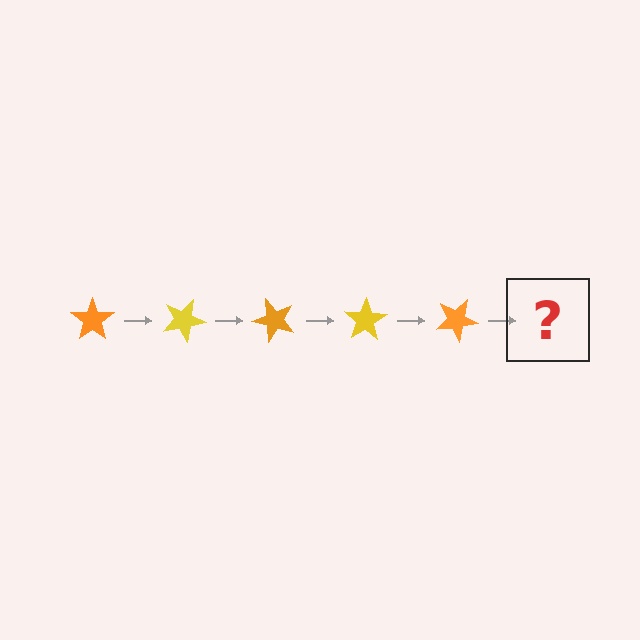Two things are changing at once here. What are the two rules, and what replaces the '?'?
The two rules are that it rotates 25 degrees each step and the color cycles through orange and yellow. The '?' should be a yellow star, rotated 125 degrees from the start.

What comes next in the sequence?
The next element should be a yellow star, rotated 125 degrees from the start.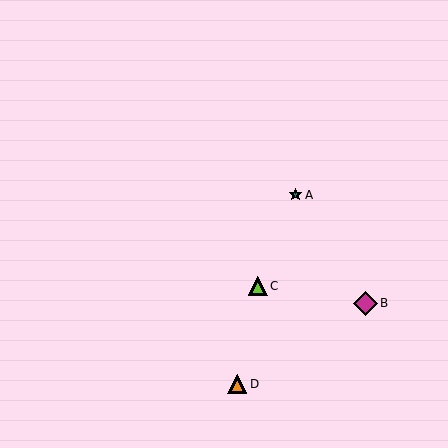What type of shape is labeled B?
Shape B is a magenta diamond.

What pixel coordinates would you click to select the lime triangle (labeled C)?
Click at (258, 286) to select the lime triangle C.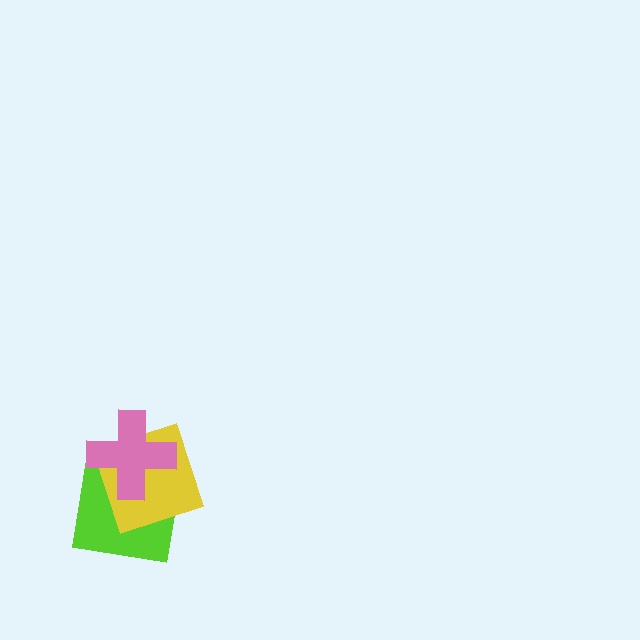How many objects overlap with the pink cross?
2 objects overlap with the pink cross.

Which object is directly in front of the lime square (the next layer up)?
The yellow square is directly in front of the lime square.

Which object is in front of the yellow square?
The pink cross is in front of the yellow square.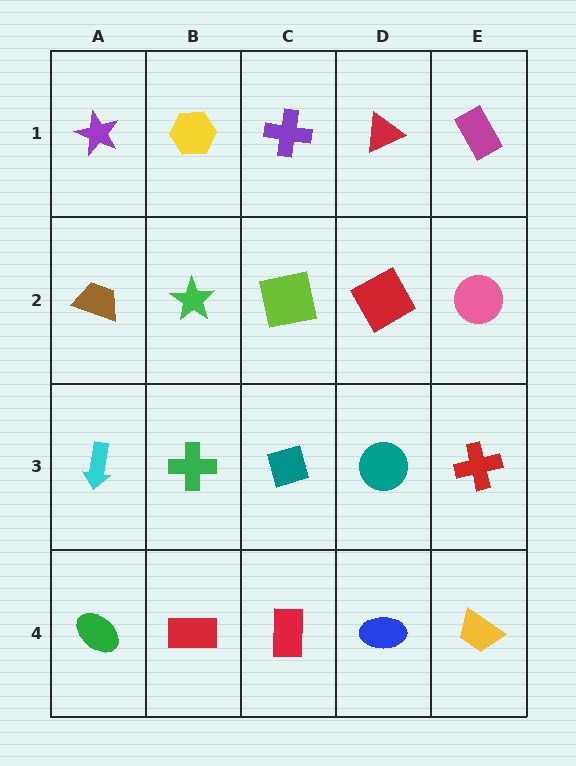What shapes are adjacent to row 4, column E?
A red cross (row 3, column E), a blue ellipse (row 4, column D).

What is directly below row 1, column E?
A pink circle.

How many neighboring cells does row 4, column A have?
2.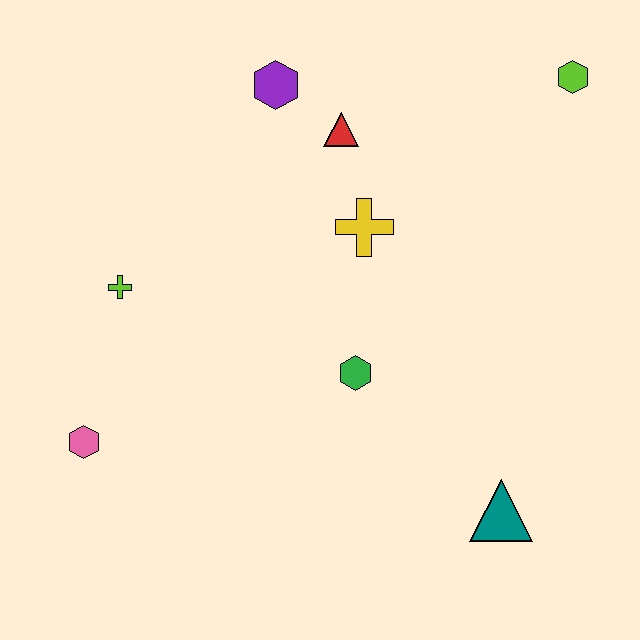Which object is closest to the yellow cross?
The red triangle is closest to the yellow cross.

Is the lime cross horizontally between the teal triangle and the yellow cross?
No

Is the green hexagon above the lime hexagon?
No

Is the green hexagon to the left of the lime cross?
No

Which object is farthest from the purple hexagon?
The teal triangle is farthest from the purple hexagon.